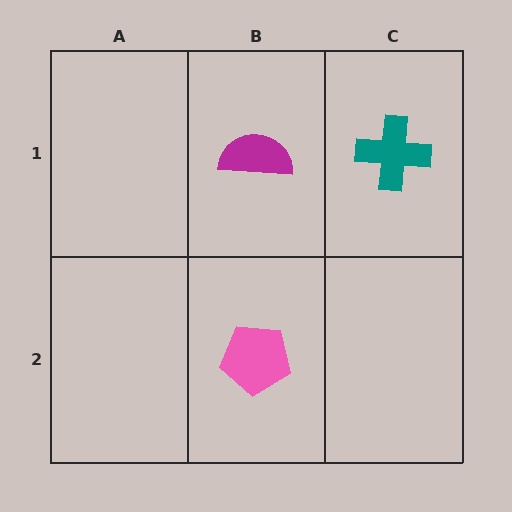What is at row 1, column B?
A magenta semicircle.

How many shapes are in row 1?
2 shapes.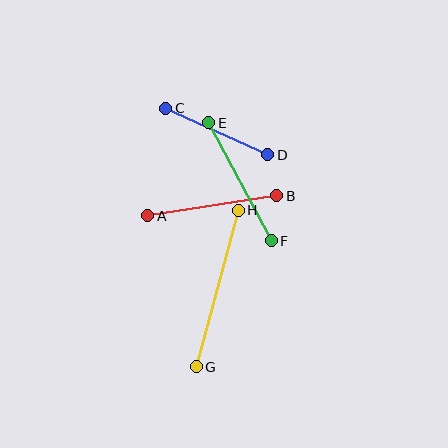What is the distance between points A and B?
The distance is approximately 131 pixels.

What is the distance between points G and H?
The distance is approximately 162 pixels.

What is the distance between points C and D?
The distance is approximately 112 pixels.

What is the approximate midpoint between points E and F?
The midpoint is at approximately (240, 182) pixels.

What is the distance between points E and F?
The distance is approximately 133 pixels.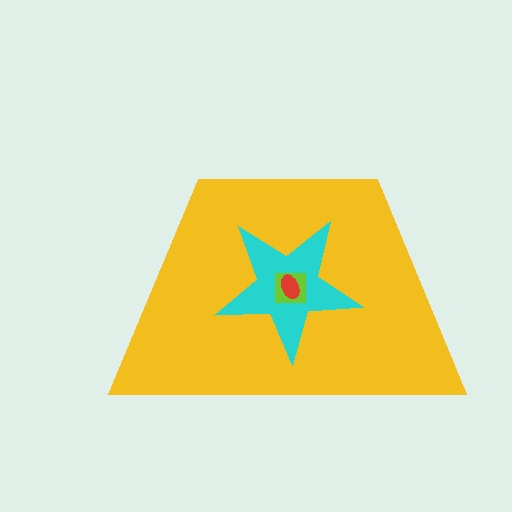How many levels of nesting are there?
4.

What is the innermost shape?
The red ellipse.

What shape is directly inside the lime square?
The red ellipse.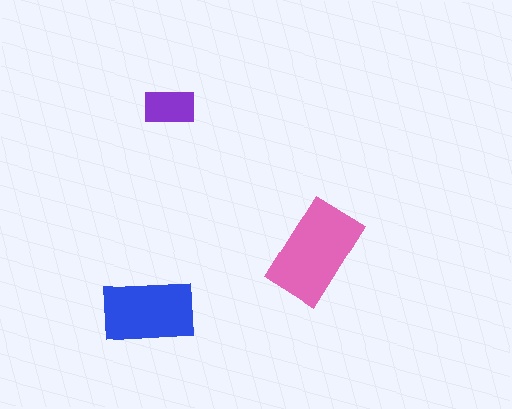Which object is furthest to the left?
The blue rectangle is leftmost.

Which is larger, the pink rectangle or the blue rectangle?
The pink one.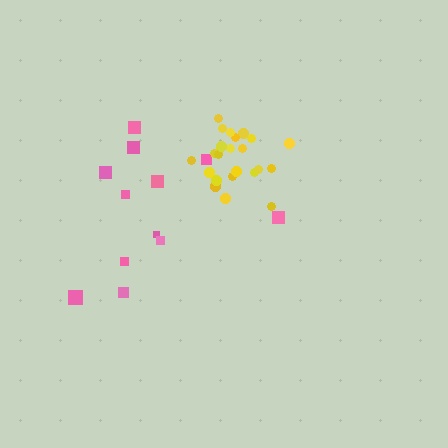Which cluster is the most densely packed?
Yellow.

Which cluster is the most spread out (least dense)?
Pink.